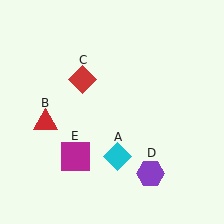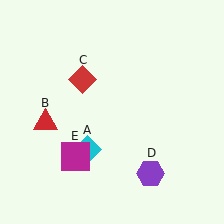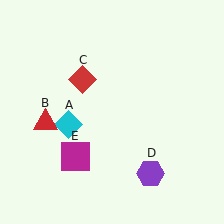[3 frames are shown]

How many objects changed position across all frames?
1 object changed position: cyan diamond (object A).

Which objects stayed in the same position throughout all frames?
Red triangle (object B) and red diamond (object C) and purple hexagon (object D) and magenta square (object E) remained stationary.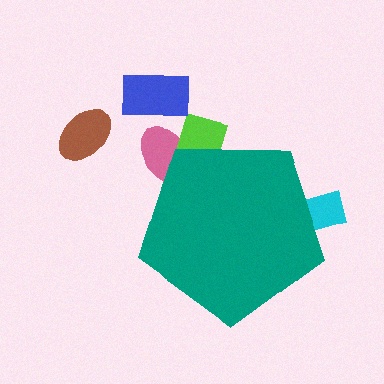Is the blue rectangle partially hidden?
No, the blue rectangle is fully visible.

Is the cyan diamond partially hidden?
Yes, the cyan diamond is partially hidden behind the teal pentagon.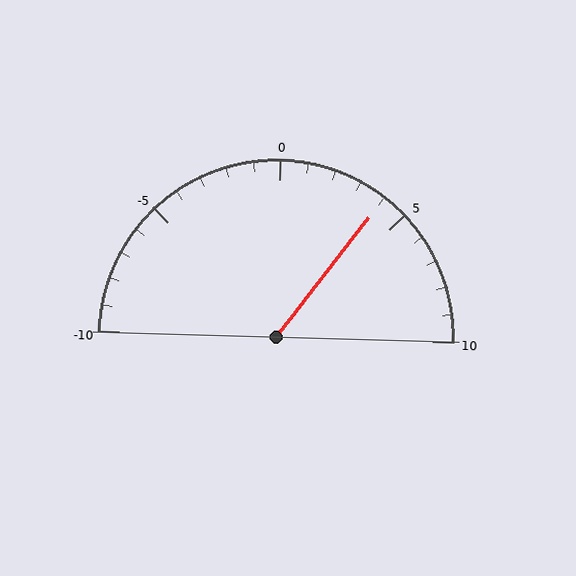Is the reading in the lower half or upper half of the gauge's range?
The reading is in the upper half of the range (-10 to 10).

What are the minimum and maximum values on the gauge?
The gauge ranges from -10 to 10.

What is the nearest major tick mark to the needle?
The nearest major tick mark is 5.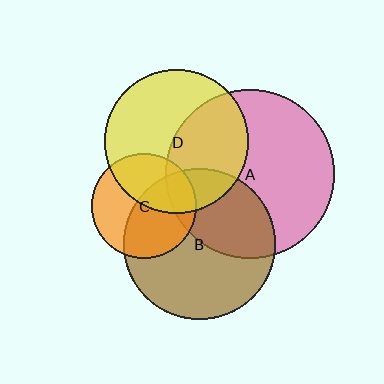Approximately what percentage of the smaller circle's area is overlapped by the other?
Approximately 45%.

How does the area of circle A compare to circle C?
Approximately 2.6 times.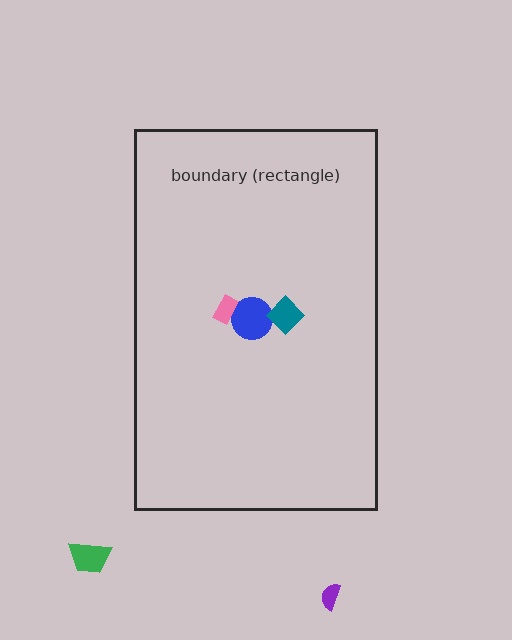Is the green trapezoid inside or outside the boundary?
Outside.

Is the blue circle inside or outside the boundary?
Inside.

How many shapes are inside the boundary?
3 inside, 2 outside.